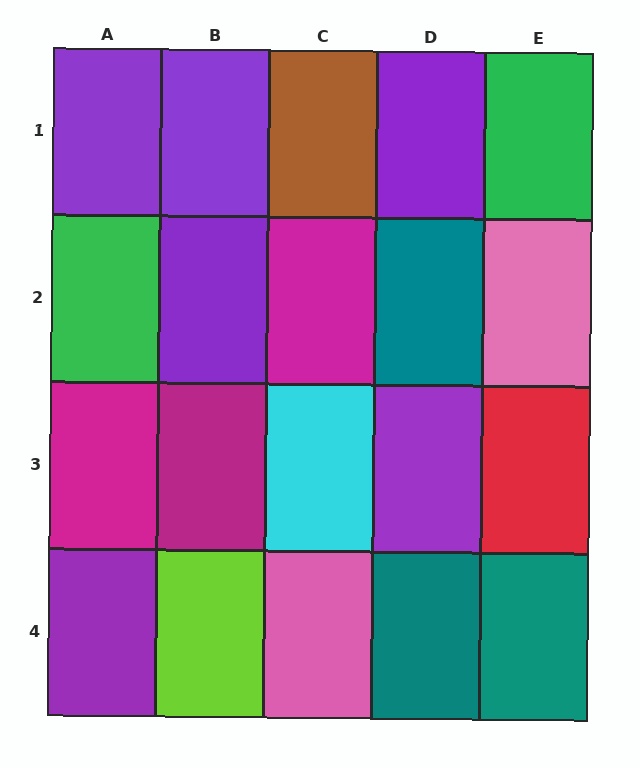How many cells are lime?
1 cell is lime.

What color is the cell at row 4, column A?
Purple.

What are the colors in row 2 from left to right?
Green, purple, magenta, teal, pink.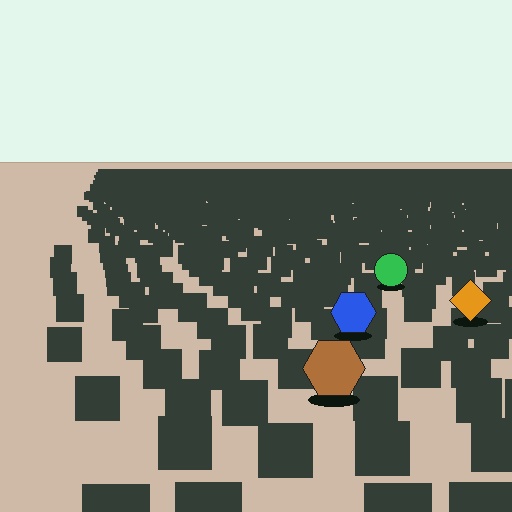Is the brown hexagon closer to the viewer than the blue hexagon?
Yes. The brown hexagon is closer — you can tell from the texture gradient: the ground texture is coarser near it.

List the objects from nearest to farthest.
From nearest to farthest: the brown hexagon, the blue hexagon, the orange diamond, the green circle.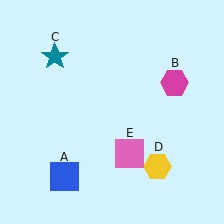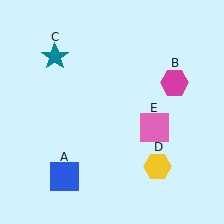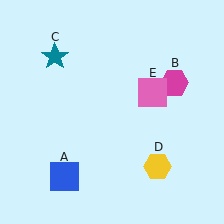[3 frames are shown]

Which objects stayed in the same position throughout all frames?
Blue square (object A) and magenta hexagon (object B) and teal star (object C) and yellow hexagon (object D) remained stationary.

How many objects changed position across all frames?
1 object changed position: pink square (object E).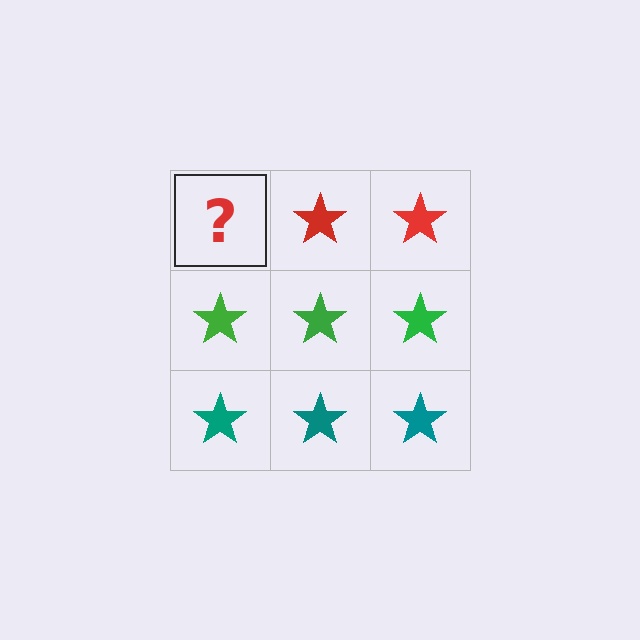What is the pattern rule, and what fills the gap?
The rule is that each row has a consistent color. The gap should be filled with a red star.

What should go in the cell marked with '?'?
The missing cell should contain a red star.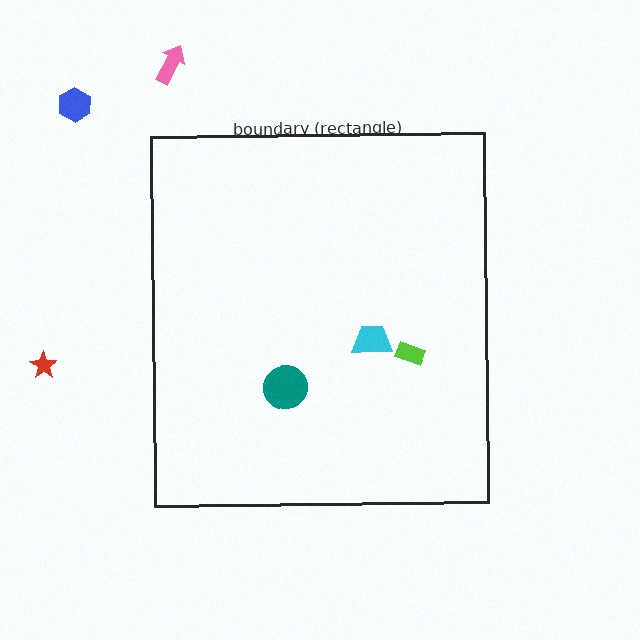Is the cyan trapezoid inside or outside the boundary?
Inside.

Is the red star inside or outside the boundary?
Outside.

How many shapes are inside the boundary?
3 inside, 3 outside.